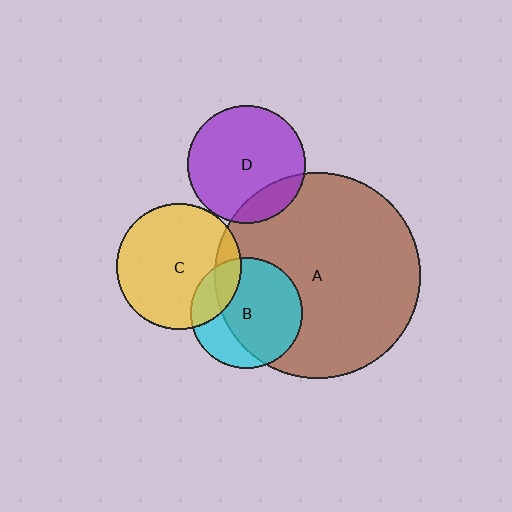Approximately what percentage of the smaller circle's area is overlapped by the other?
Approximately 15%.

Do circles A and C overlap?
Yes.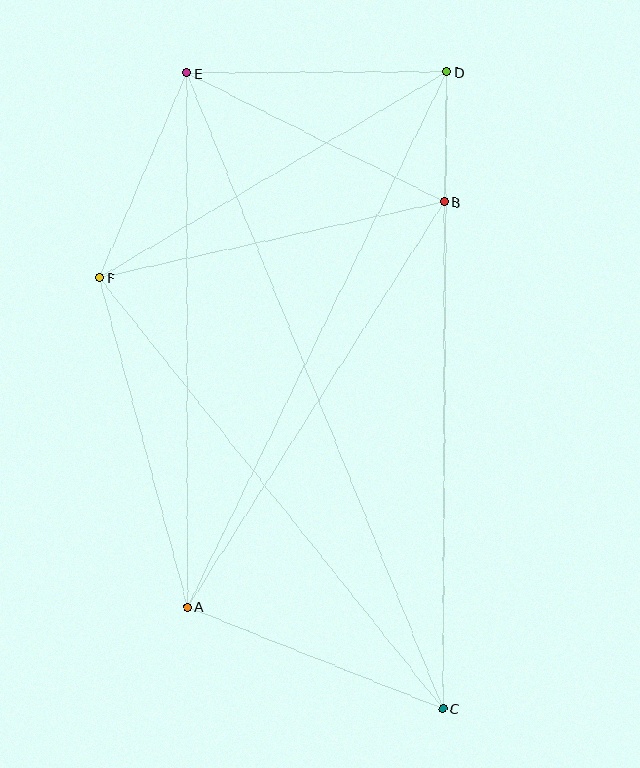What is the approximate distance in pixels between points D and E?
The distance between D and E is approximately 260 pixels.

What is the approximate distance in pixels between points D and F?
The distance between D and F is approximately 404 pixels.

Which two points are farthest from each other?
Points C and E are farthest from each other.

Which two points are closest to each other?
Points B and D are closest to each other.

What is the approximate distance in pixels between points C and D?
The distance between C and D is approximately 636 pixels.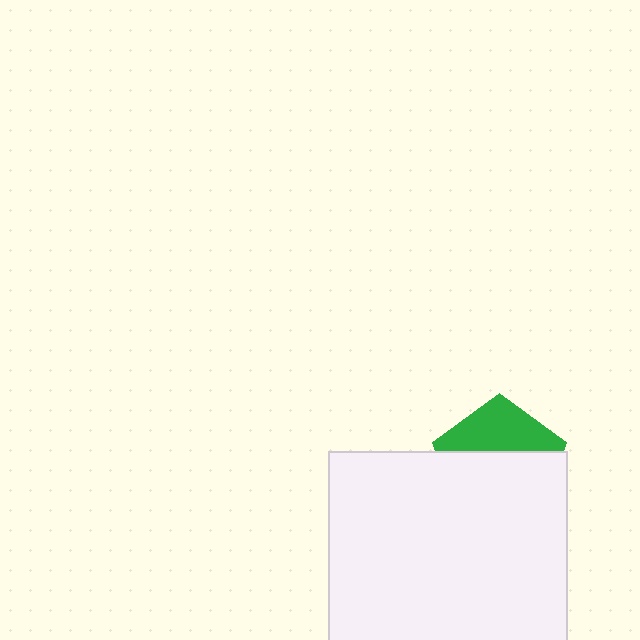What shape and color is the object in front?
The object in front is a white rectangle.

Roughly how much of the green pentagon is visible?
A small part of it is visible (roughly 38%).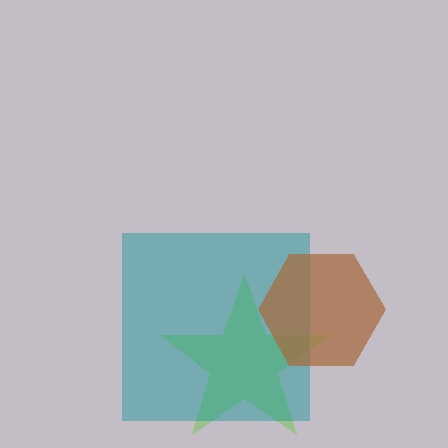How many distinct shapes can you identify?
There are 3 distinct shapes: a lime star, a teal square, a brown hexagon.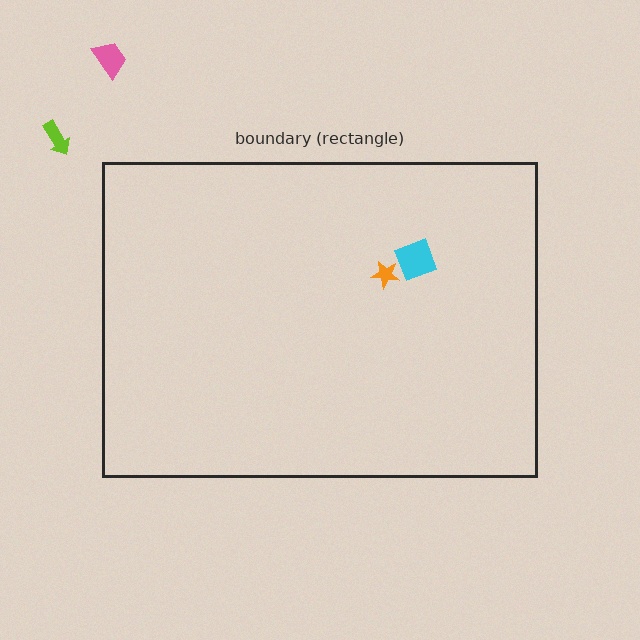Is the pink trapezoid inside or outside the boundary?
Outside.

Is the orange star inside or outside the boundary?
Inside.